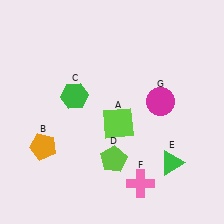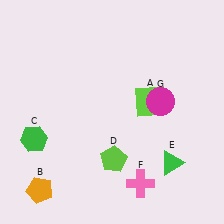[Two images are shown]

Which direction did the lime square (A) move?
The lime square (A) moved right.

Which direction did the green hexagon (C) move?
The green hexagon (C) moved down.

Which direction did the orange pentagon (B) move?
The orange pentagon (B) moved down.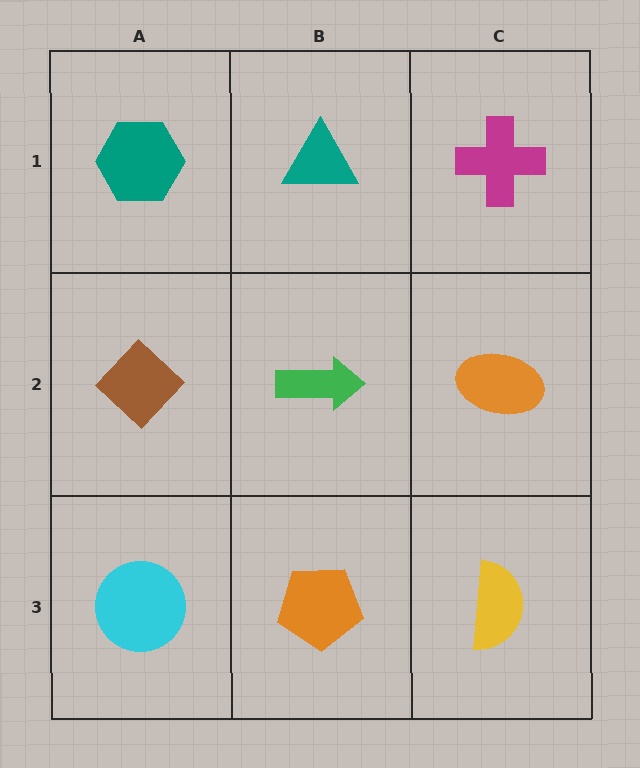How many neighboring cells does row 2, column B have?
4.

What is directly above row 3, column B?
A green arrow.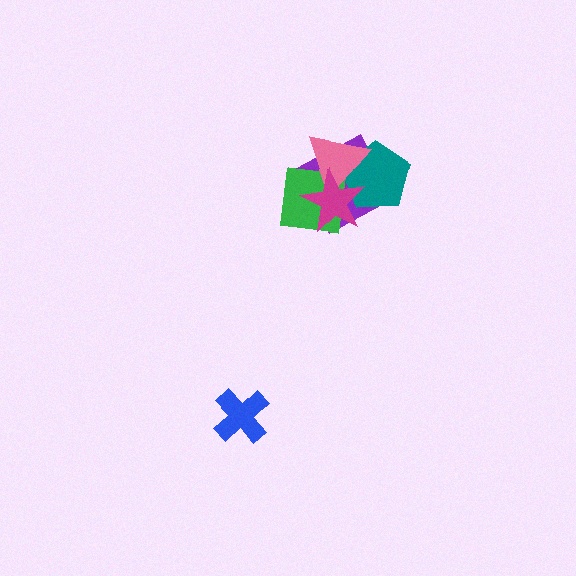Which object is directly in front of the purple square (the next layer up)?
The teal pentagon is directly in front of the purple square.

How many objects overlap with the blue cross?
0 objects overlap with the blue cross.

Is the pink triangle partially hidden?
Yes, it is partially covered by another shape.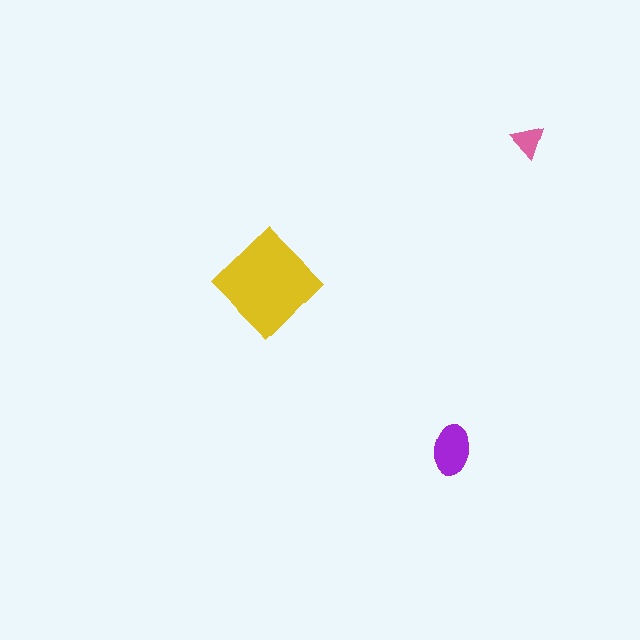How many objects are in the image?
There are 3 objects in the image.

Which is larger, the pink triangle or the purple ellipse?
The purple ellipse.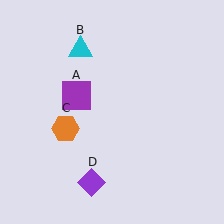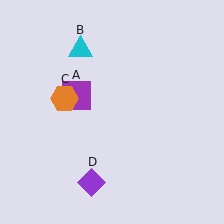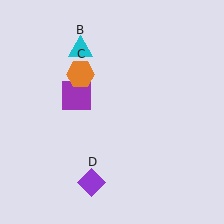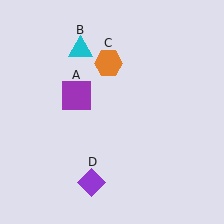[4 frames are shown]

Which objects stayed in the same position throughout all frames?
Purple square (object A) and cyan triangle (object B) and purple diamond (object D) remained stationary.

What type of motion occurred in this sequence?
The orange hexagon (object C) rotated clockwise around the center of the scene.